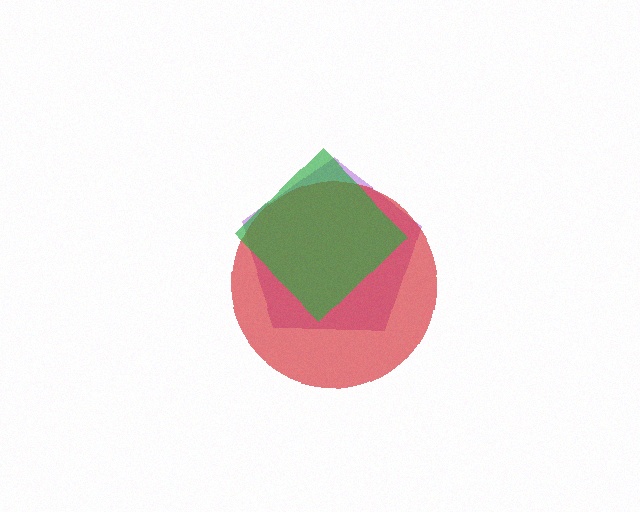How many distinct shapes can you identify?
There are 3 distinct shapes: a purple pentagon, a red circle, a green diamond.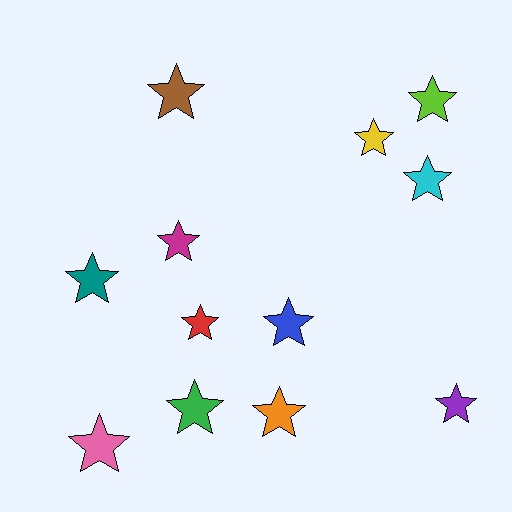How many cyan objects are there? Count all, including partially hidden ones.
There is 1 cyan object.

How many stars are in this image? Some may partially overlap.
There are 12 stars.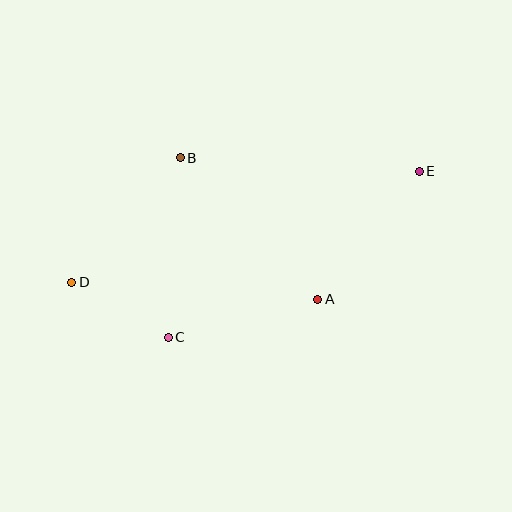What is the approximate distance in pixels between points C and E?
The distance between C and E is approximately 301 pixels.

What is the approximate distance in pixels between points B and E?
The distance between B and E is approximately 239 pixels.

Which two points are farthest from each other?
Points D and E are farthest from each other.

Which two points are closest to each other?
Points C and D are closest to each other.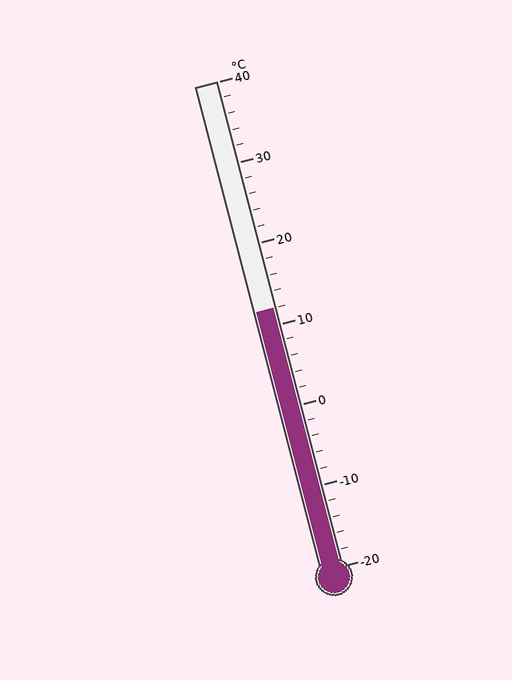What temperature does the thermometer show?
The thermometer shows approximately 12°C.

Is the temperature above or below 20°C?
The temperature is below 20°C.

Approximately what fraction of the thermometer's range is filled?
The thermometer is filled to approximately 55% of its range.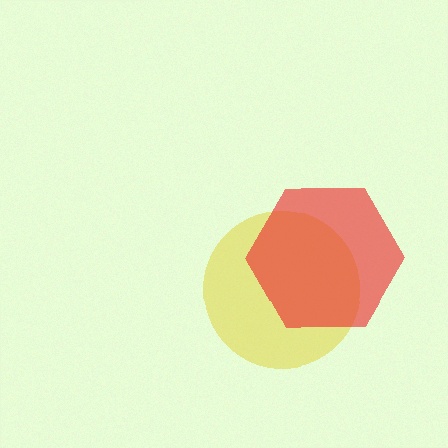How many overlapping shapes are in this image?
There are 2 overlapping shapes in the image.